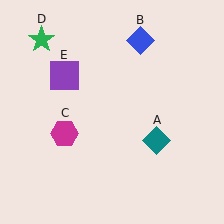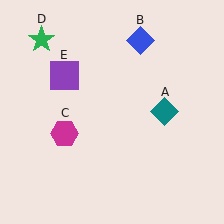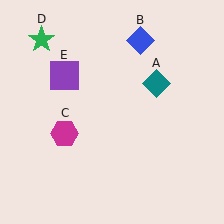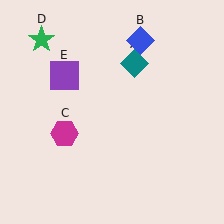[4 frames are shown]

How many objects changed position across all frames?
1 object changed position: teal diamond (object A).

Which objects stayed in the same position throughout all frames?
Blue diamond (object B) and magenta hexagon (object C) and green star (object D) and purple square (object E) remained stationary.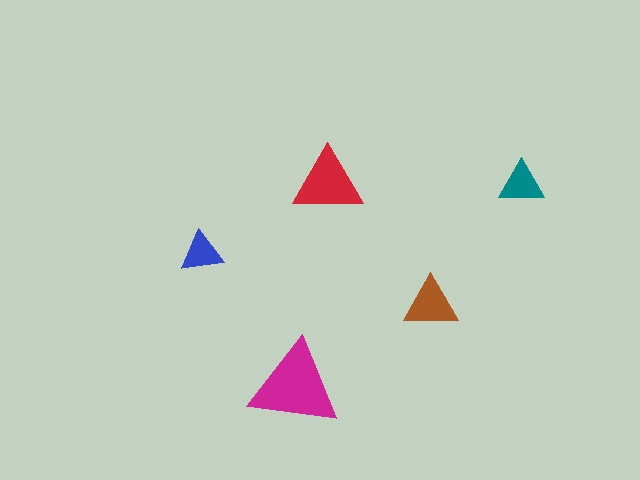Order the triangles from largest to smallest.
the magenta one, the red one, the brown one, the teal one, the blue one.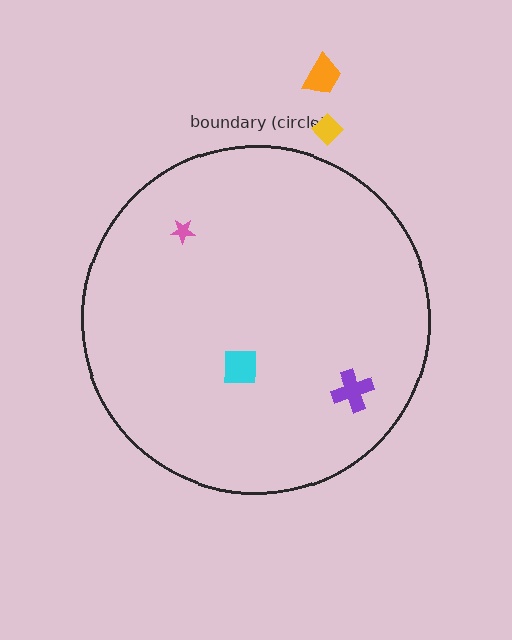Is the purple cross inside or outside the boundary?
Inside.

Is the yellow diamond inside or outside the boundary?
Outside.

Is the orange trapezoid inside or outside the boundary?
Outside.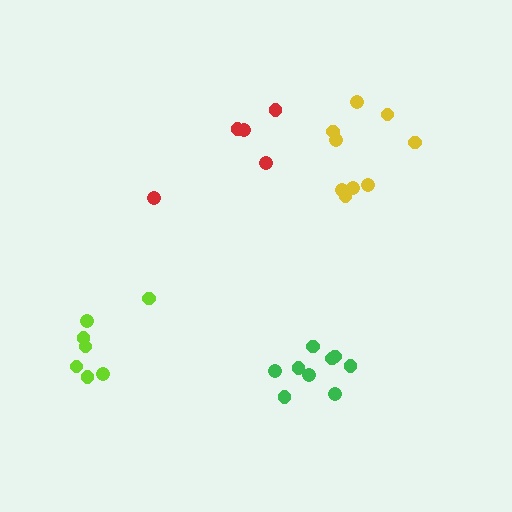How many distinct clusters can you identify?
There are 4 distinct clusters.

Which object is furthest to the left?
The lime cluster is leftmost.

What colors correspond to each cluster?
The clusters are colored: red, green, lime, yellow.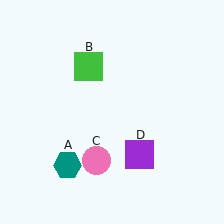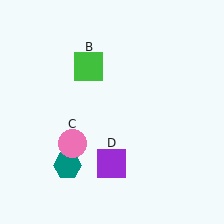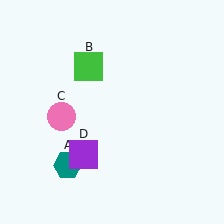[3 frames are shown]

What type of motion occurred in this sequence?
The pink circle (object C), purple square (object D) rotated clockwise around the center of the scene.